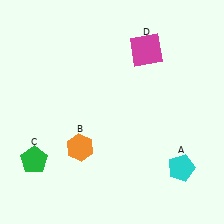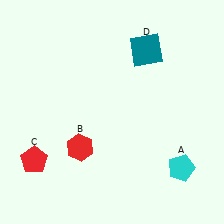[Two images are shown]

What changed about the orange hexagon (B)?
In Image 1, B is orange. In Image 2, it changed to red.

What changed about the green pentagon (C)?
In Image 1, C is green. In Image 2, it changed to red.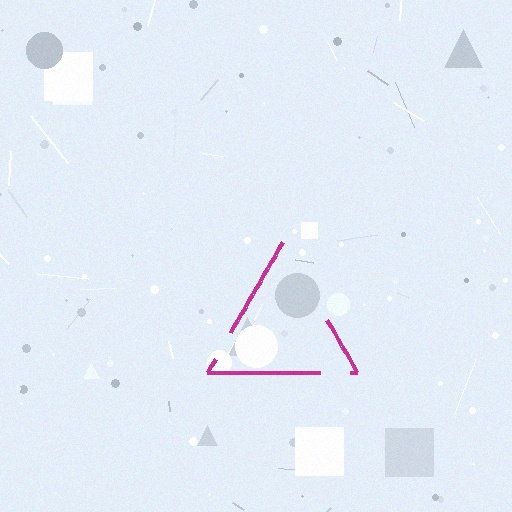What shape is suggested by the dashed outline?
The dashed outline suggests a triangle.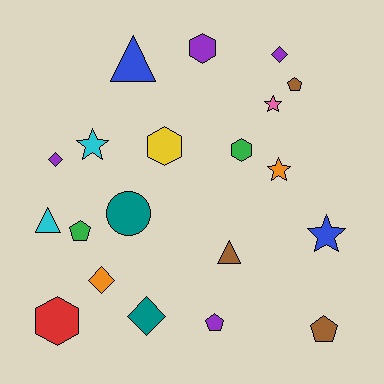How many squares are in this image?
There are no squares.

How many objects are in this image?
There are 20 objects.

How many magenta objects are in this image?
There are no magenta objects.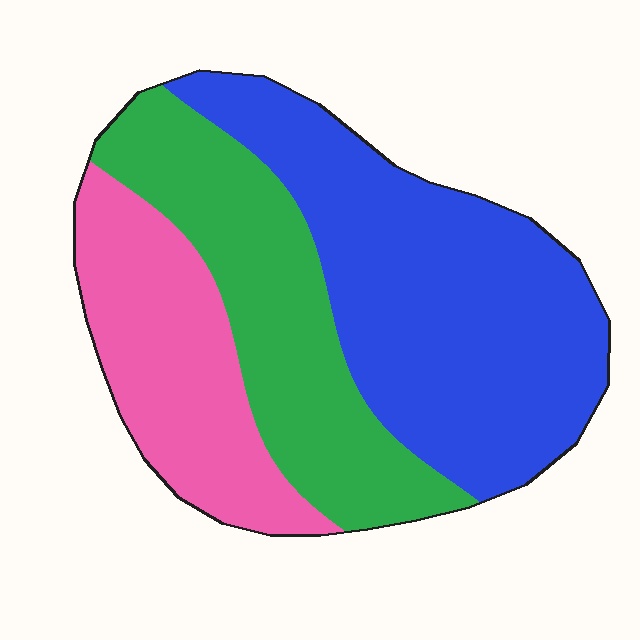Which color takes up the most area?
Blue, at roughly 45%.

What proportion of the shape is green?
Green takes up between a quarter and a half of the shape.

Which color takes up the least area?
Pink, at roughly 25%.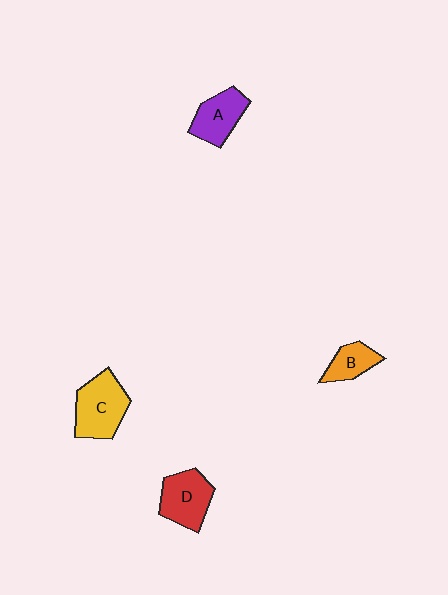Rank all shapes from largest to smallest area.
From largest to smallest: C (yellow), D (red), A (purple), B (orange).